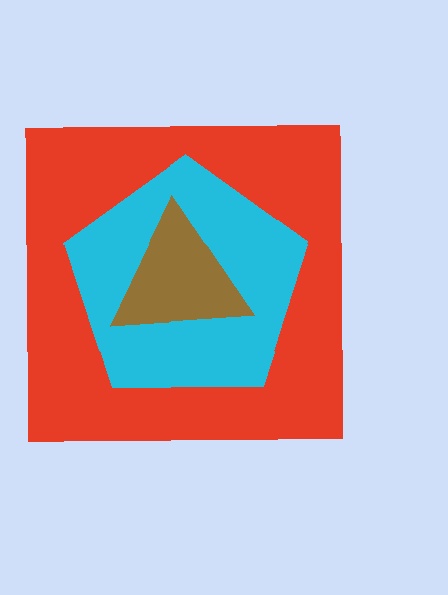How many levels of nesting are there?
3.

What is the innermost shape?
The brown triangle.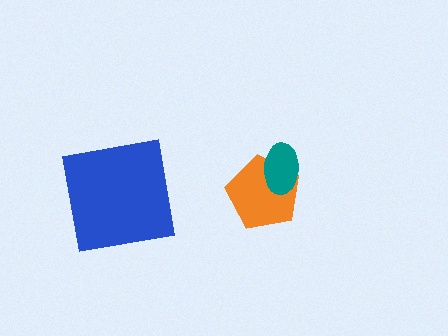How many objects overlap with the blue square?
0 objects overlap with the blue square.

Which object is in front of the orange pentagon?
The teal ellipse is in front of the orange pentagon.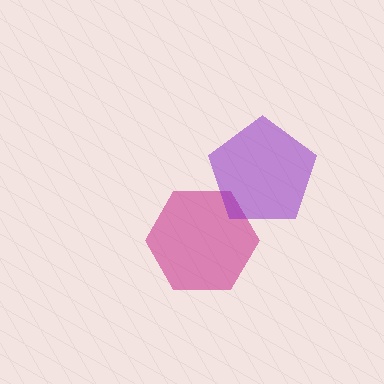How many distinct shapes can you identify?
There are 2 distinct shapes: a magenta hexagon, a purple pentagon.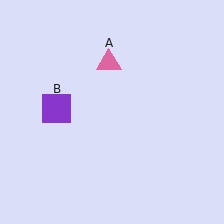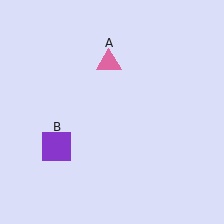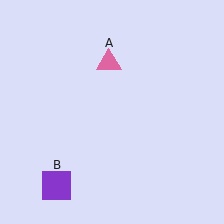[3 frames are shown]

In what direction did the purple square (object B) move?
The purple square (object B) moved down.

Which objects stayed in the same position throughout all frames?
Pink triangle (object A) remained stationary.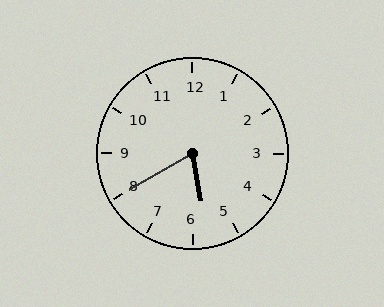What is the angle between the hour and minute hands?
Approximately 70 degrees.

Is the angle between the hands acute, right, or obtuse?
It is acute.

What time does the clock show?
5:40.